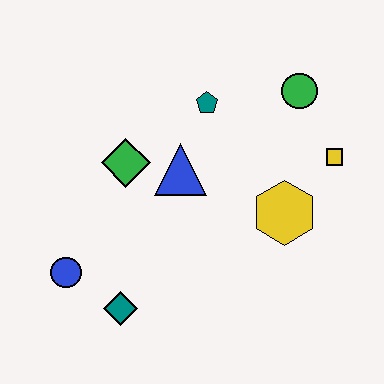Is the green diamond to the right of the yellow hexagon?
No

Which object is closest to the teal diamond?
The blue circle is closest to the teal diamond.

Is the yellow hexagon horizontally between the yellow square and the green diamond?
Yes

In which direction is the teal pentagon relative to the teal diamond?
The teal pentagon is above the teal diamond.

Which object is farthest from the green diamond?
The yellow square is farthest from the green diamond.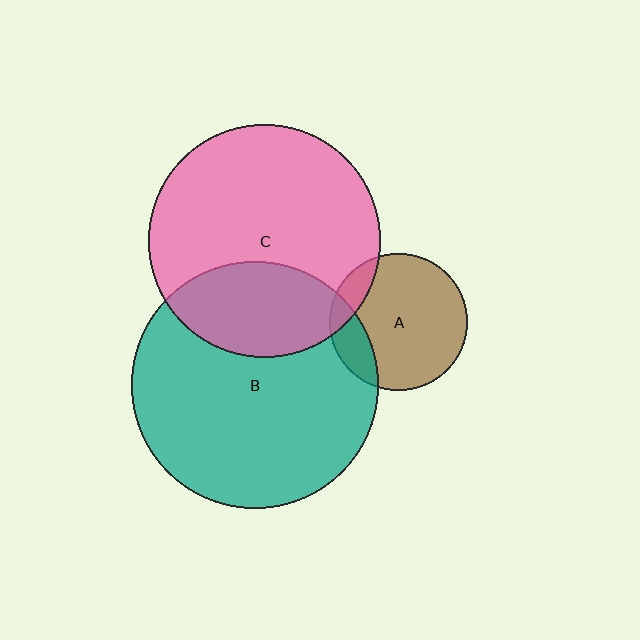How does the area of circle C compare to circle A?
Approximately 2.9 times.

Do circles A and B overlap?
Yes.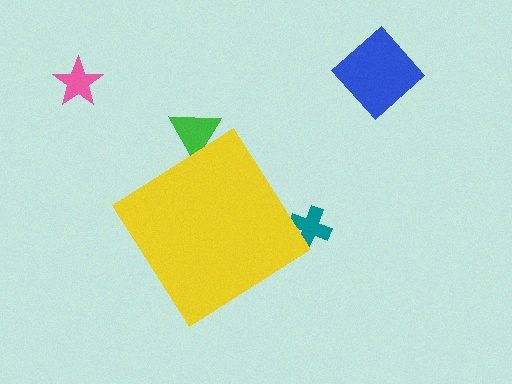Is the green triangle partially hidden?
Yes, the green triangle is partially hidden behind the yellow diamond.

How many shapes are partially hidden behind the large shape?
2 shapes are partially hidden.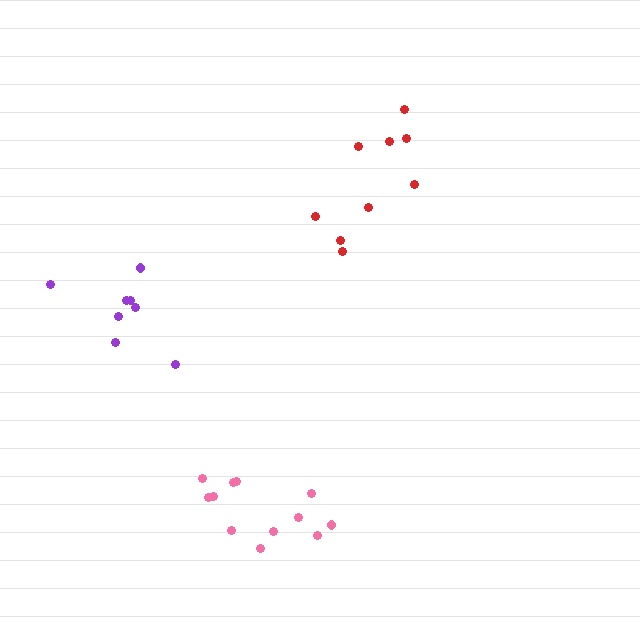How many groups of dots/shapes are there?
There are 3 groups.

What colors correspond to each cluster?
The clusters are colored: pink, purple, red.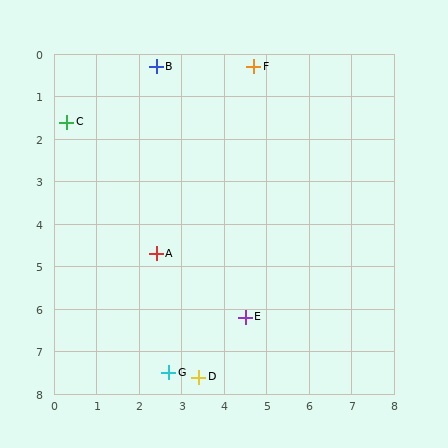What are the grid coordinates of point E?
Point E is at approximately (4.5, 6.2).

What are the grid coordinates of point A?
Point A is at approximately (2.4, 4.7).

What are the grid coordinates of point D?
Point D is at approximately (3.4, 7.6).